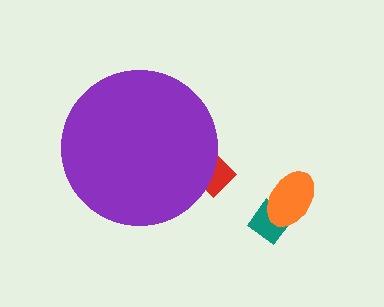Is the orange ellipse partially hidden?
No, the orange ellipse is fully visible.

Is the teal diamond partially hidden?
No, the teal diamond is fully visible.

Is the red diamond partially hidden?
Yes, the red diamond is partially hidden behind the purple circle.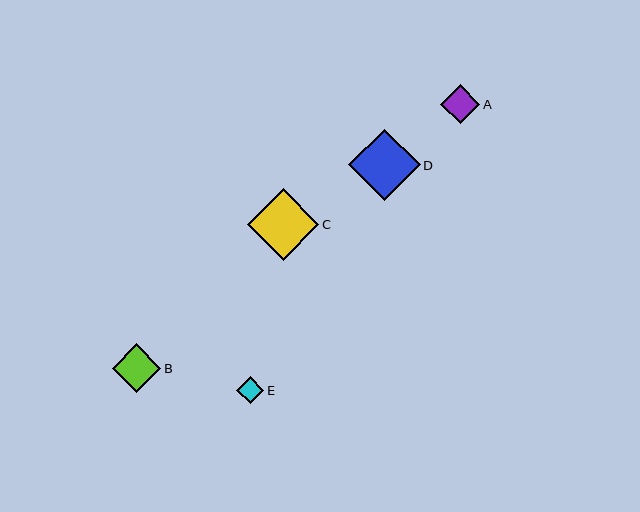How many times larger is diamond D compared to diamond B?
Diamond D is approximately 1.5 times the size of diamond B.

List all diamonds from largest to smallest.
From largest to smallest: C, D, B, A, E.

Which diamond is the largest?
Diamond C is the largest with a size of approximately 71 pixels.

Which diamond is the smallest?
Diamond E is the smallest with a size of approximately 27 pixels.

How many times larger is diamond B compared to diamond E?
Diamond B is approximately 1.8 times the size of diamond E.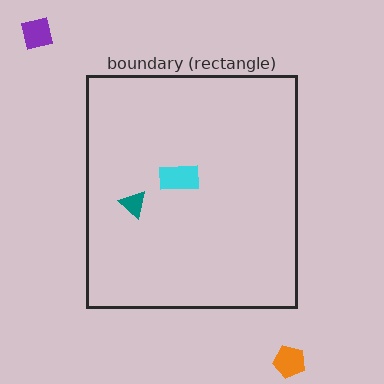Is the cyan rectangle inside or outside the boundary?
Inside.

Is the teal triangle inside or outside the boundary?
Inside.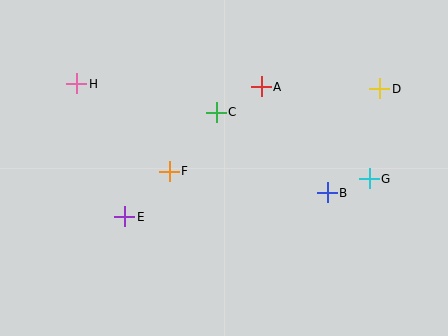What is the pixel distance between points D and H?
The distance between D and H is 303 pixels.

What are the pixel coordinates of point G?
Point G is at (369, 179).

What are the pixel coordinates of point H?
Point H is at (77, 84).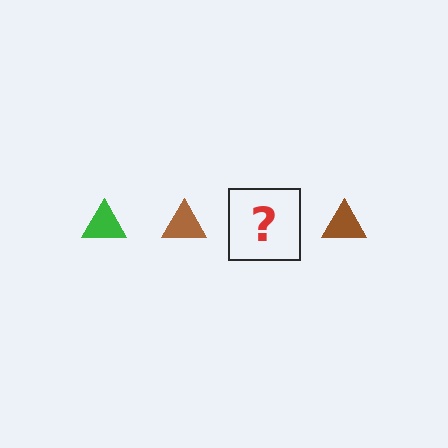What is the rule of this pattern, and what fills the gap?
The rule is that the pattern cycles through green, brown triangles. The gap should be filled with a green triangle.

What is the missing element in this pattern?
The missing element is a green triangle.